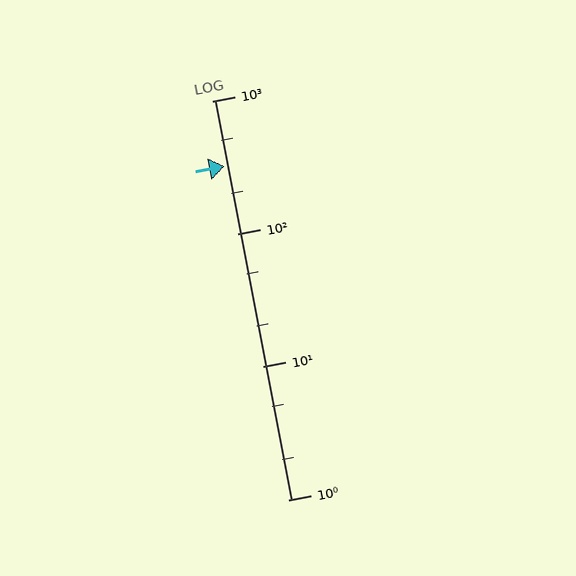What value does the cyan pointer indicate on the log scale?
The pointer indicates approximately 320.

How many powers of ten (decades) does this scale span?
The scale spans 3 decades, from 1 to 1000.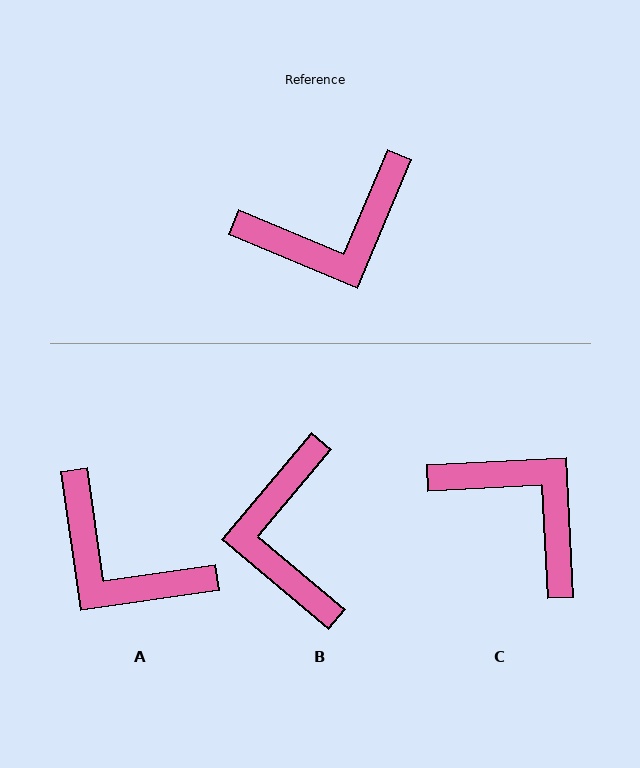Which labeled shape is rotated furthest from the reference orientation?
C, about 116 degrees away.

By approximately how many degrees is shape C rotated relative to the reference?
Approximately 116 degrees counter-clockwise.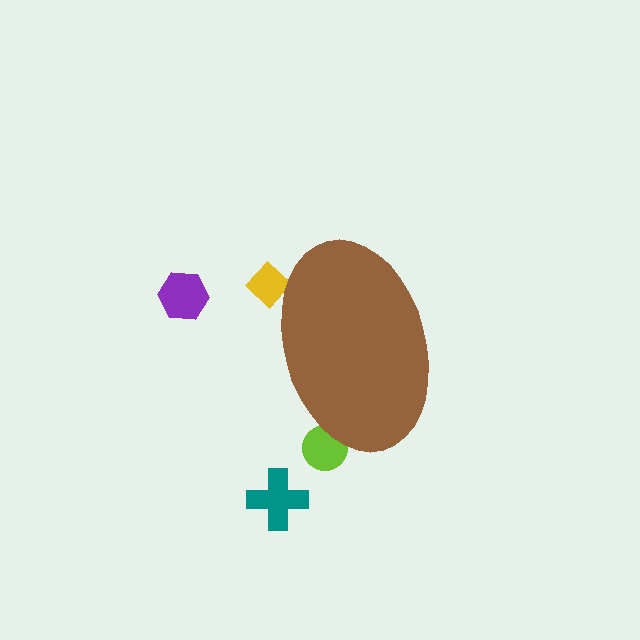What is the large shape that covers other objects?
A brown ellipse.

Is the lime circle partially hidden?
Yes, the lime circle is partially hidden behind the brown ellipse.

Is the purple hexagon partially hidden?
No, the purple hexagon is fully visible.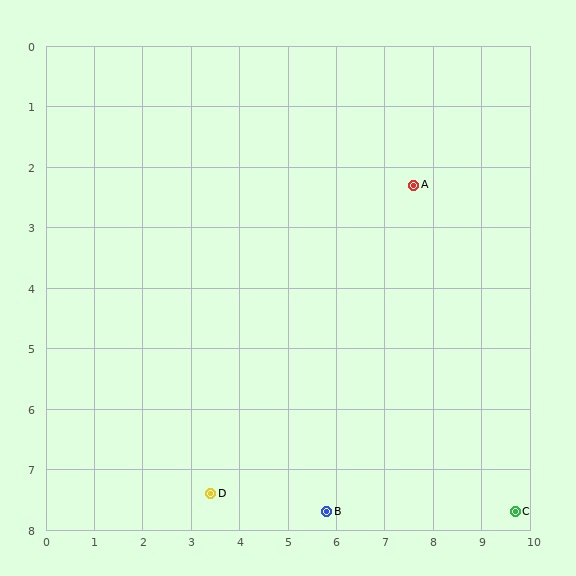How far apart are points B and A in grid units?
Points B and A are about 5.7 grid units apart.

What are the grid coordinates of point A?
Point A is at approximately (7.6, 2.3).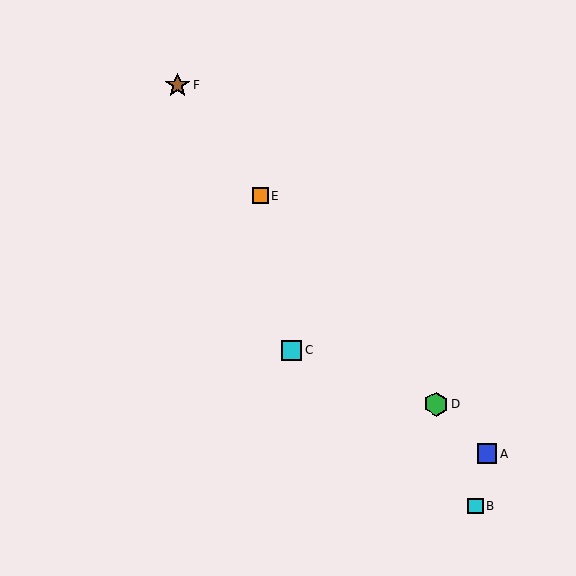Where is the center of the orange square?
The center of the orange square is at (261, 195).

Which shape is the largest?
The brown star (labeled F) is the largest.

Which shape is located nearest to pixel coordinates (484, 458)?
The blue square (labeled A) at (487, 453) is nearest to that location.